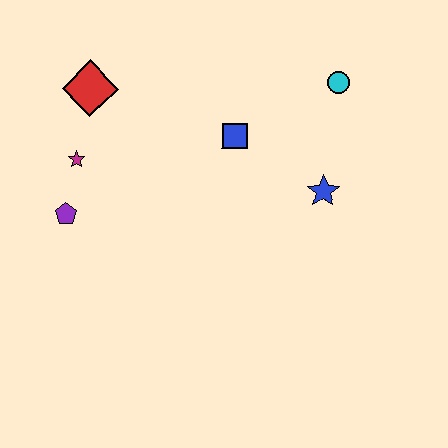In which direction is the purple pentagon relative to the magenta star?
The purple pentagon is below the magenta star.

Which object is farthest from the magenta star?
The cyan circle is farthest from the magenta star.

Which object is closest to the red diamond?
The magenta star is closest to the red diamond.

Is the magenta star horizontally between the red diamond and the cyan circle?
No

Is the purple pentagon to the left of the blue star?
Yes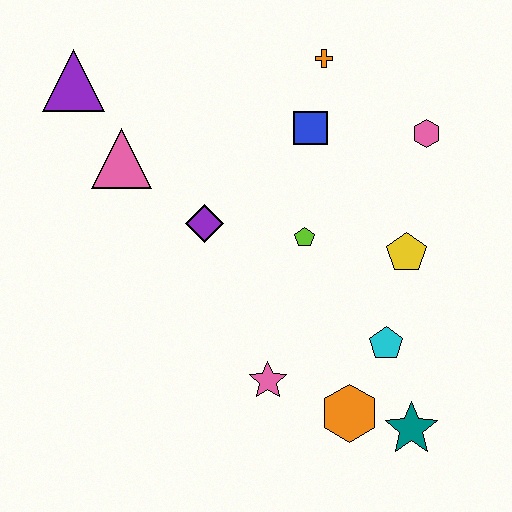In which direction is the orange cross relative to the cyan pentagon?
The orange cross is above the cyan pentagon.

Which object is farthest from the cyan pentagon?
The purple triangle is farthest from the cyan pentagon.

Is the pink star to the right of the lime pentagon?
No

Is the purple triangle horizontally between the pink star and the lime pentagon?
No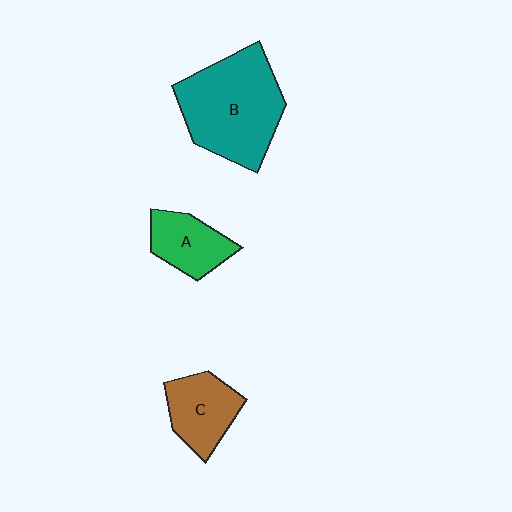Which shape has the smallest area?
Shape A (green).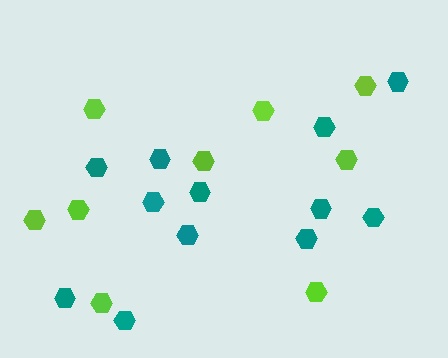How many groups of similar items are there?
There are 2 groups: one group of lime hexagons (9) and one group of teal hexagons (12).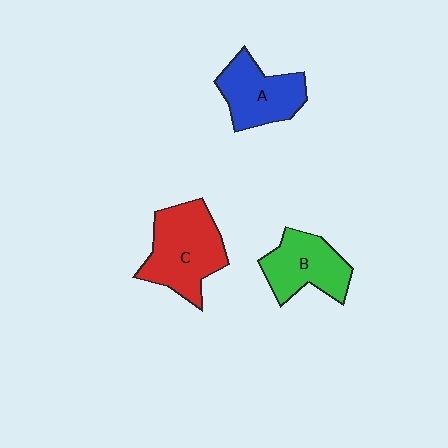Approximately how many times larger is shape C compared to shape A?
Approximately 1.3 times.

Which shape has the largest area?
Shape C (red).